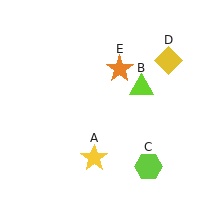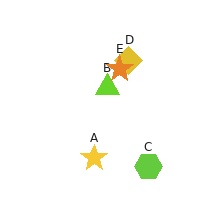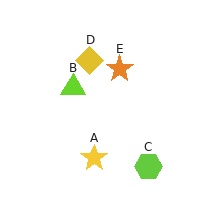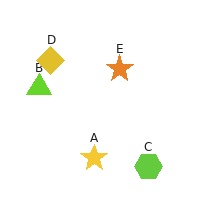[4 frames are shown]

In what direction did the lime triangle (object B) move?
The lime triangle (object B) moved left.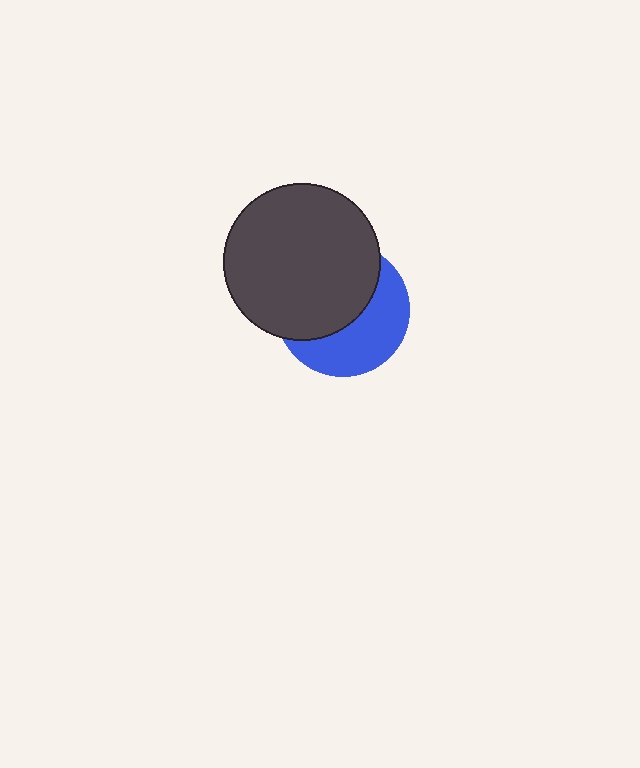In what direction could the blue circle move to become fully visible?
The blue circle could move toward the lower-right. That would shift it out from behind the dark gray circle entirely.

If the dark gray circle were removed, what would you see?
You would see the complete blue circle.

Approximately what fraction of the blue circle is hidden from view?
Roughly 55% of the blue circle is hidden behind the dark gray circle.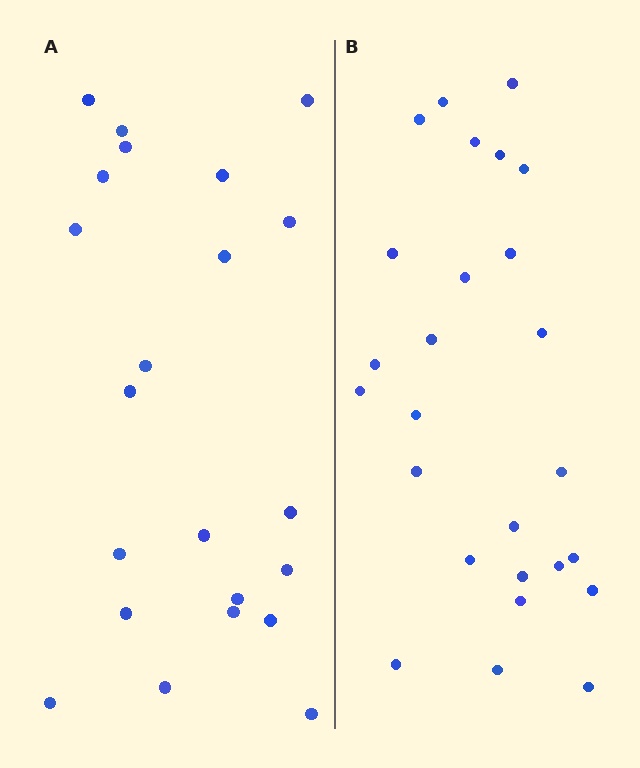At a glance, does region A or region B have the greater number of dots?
Region B (the right region) has more dots.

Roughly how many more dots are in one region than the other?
Region B has about 4 more dots than region A.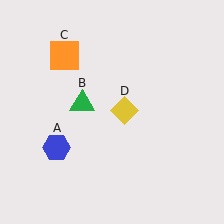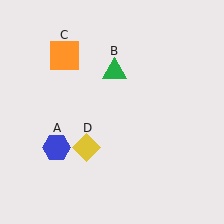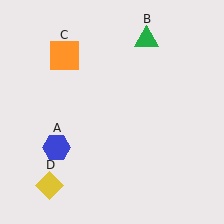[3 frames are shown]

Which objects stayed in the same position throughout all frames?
Blue hexagon (object A) and orange square (object C) remained stationary.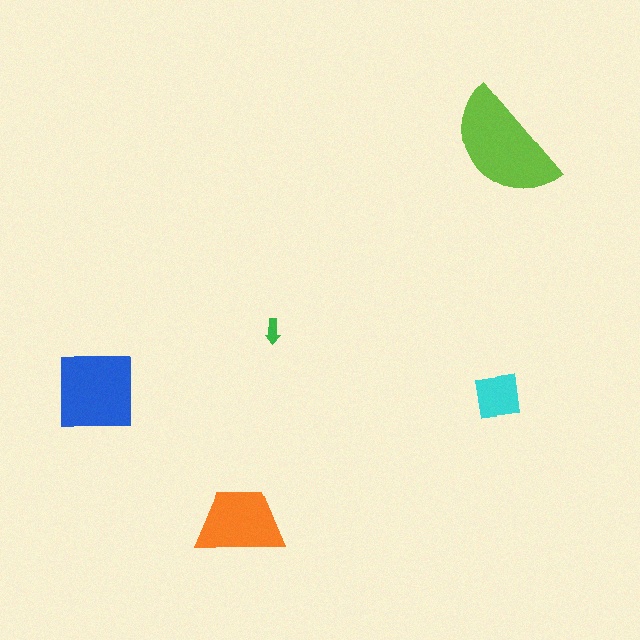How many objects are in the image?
There are 5 objects in the image.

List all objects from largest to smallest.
The lime semicircle, the blue square, the orange trapezoid, the cyan square, the green arrow.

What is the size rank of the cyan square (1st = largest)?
4th.